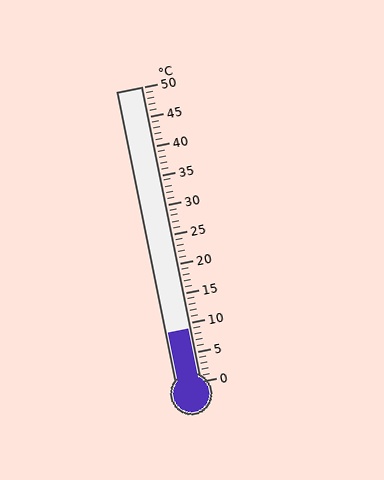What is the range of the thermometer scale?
The thermometer scale ranges from 0°C to 50°C.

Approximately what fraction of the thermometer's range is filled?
The thermometer is filled to approximately 20% of its range.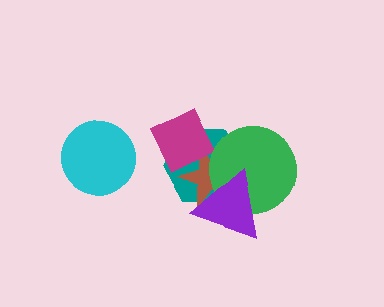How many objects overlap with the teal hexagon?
4 objects overlap with the teal hexagon.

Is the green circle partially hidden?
Yes, it is partially covered by another shape.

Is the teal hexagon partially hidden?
Yes, it is partially covered by another shape.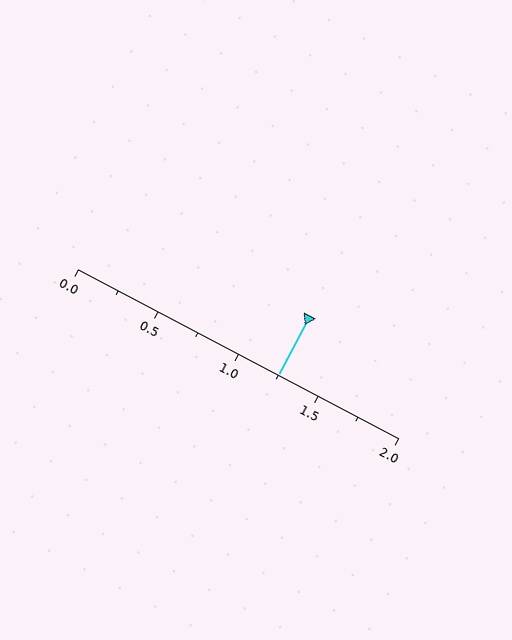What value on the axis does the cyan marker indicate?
The marker indicates approximately 1.25.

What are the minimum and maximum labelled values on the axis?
The axis runs from 0.0 to 2.0.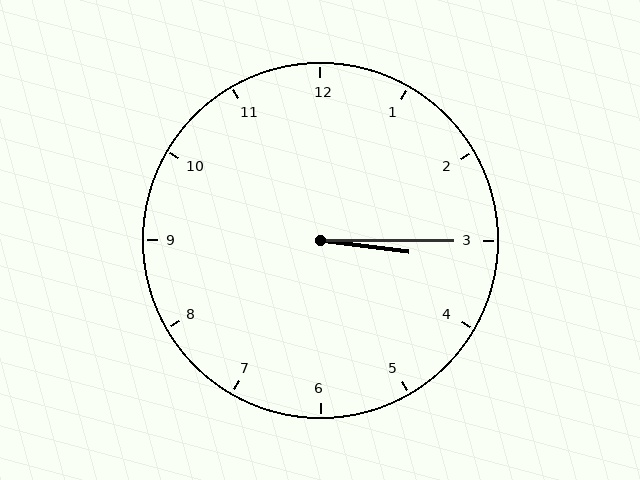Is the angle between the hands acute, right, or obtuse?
It is acute.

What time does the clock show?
3:15.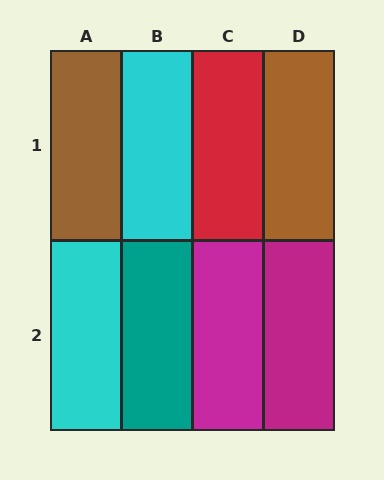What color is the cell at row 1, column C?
Red.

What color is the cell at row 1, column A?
Brown.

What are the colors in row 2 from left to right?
Cyan, teal, magenta, magenta.